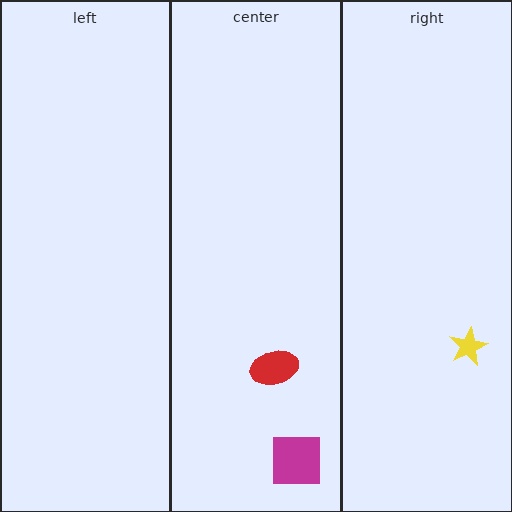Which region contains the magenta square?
The center region.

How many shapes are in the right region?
1.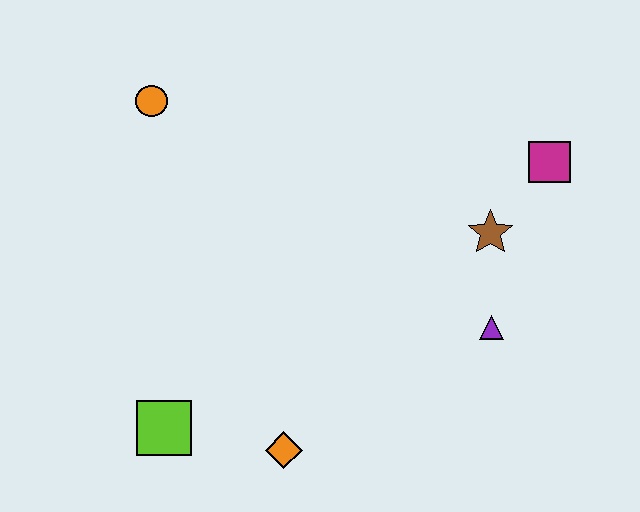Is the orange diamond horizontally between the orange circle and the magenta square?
Yes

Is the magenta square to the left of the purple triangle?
No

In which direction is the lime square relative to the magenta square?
The lime square is to the left of the magenta square.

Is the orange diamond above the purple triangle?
No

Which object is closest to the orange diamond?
The lime square is closest to the orange diamond.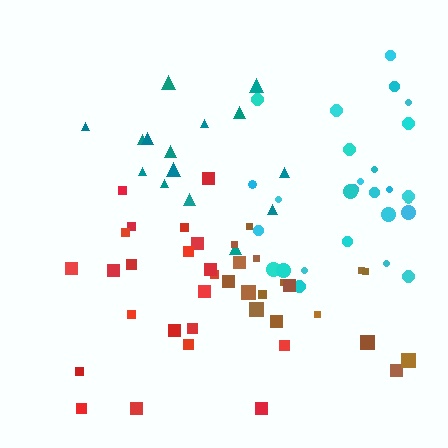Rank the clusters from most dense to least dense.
cyan, brown, red, teal.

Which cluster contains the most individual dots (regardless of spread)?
Cyan (27).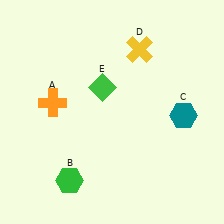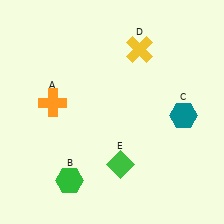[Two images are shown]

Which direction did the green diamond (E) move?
The green diamond (E) moved down.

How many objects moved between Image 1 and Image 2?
1 object moved between the two images.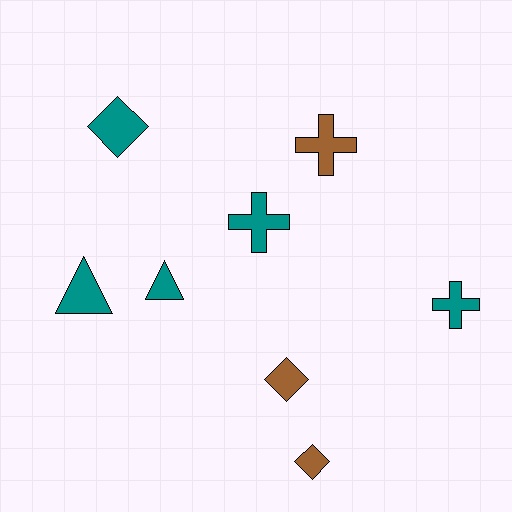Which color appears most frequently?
Teal, with 5 objects.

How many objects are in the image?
There are 8 objects.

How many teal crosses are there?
There are 2 teal crosses.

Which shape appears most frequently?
Diamond, with 3 objects.